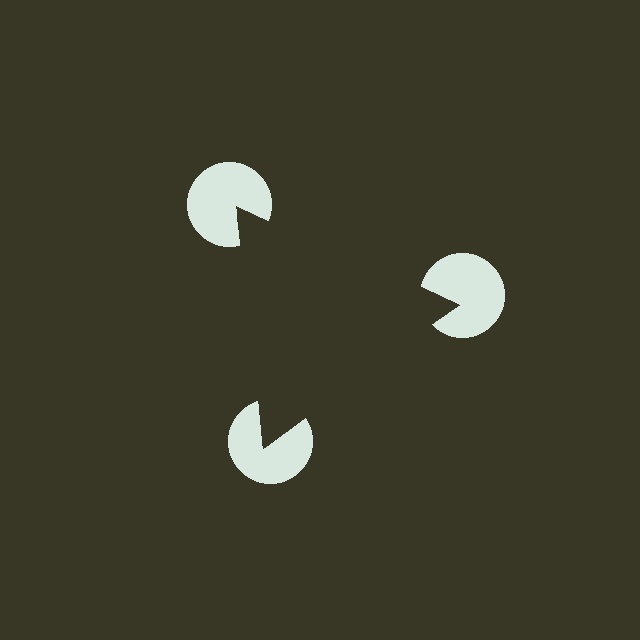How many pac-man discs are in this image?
There are 3 — one at each vertex of the illusory triangle.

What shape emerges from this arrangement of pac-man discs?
An illusory triangle — its edges are inferred from the aligned wedge cuts in the pac-man discs, not physically drawn.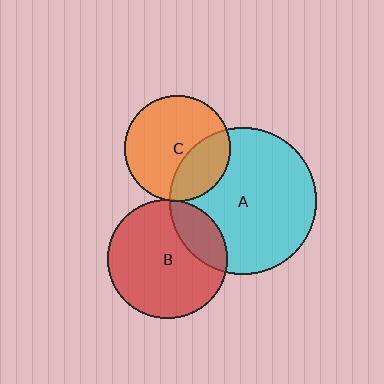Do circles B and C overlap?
Yes.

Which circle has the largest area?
Circle A (cyan).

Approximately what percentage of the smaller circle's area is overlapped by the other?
Approximately 5%.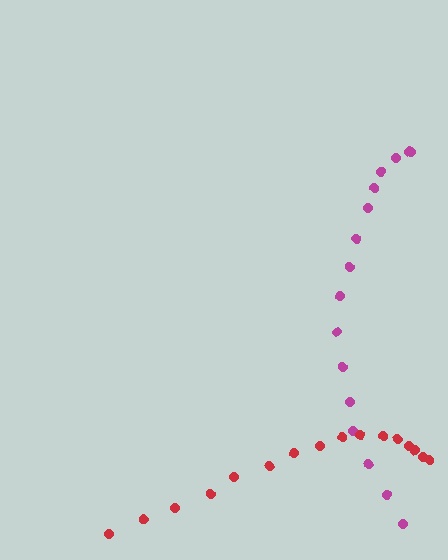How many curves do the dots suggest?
There are 2 distinct paths.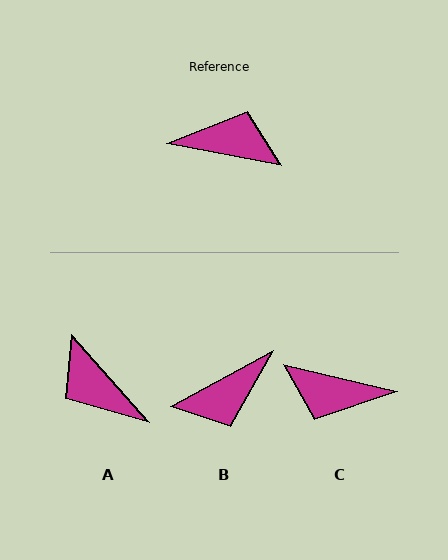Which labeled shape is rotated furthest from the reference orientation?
C, about 178 degrees away.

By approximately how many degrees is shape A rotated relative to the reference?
Approximately 142 degrees counter-clockwise.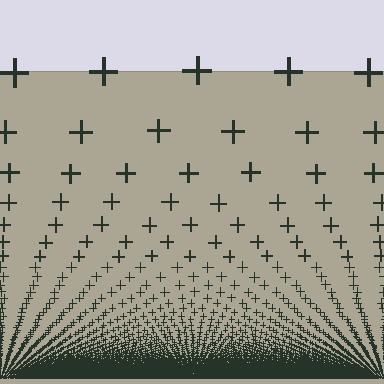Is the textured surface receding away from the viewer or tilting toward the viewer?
The surface appears to tilt toward the viewer. Texture elements get larger and sparser toward the top.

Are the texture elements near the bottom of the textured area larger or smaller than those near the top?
Smaller. The gradient is inverted — elements near the bottom are smaller and denser.